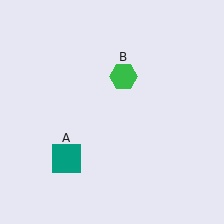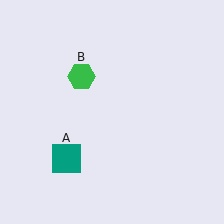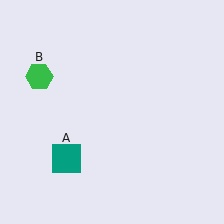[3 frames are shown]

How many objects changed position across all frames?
1 object changed position: green hexagon (object B).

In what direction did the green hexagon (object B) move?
The green hexagon (object B) moved left.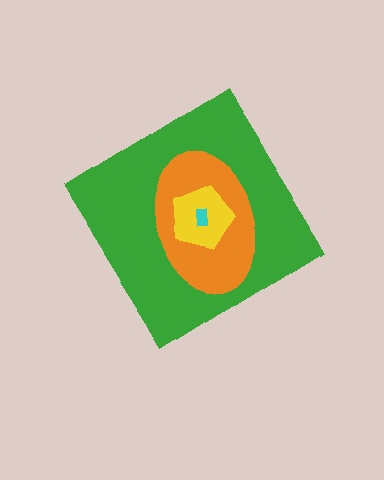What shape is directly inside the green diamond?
The orange ellipse.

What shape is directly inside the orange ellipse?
The yellow pentagon.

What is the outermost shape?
The green diamond.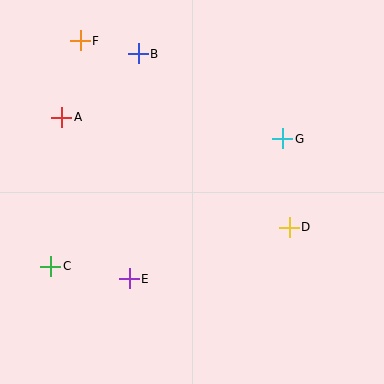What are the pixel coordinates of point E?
Point E is at (129, 279).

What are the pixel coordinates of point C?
Point C is at (51, 266).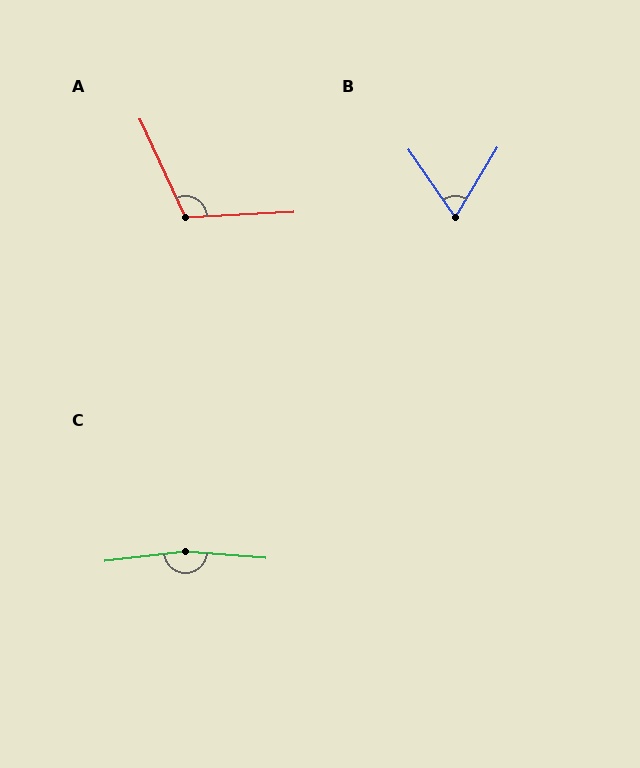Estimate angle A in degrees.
Approximately 112 degrees.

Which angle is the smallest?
B, at approximately 66 degrees.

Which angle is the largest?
C, at approximately 169 degrees.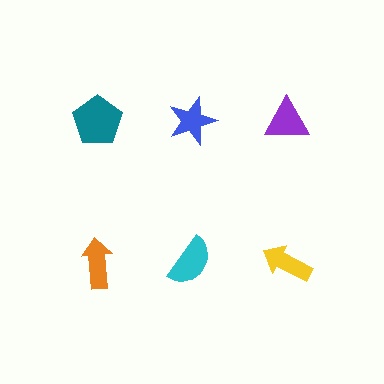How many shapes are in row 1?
3 shapes.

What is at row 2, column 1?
An orange arrow.